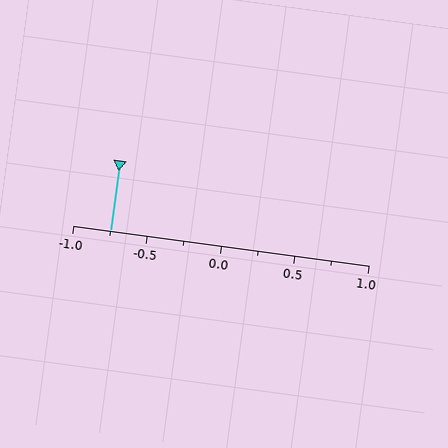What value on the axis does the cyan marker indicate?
The marker indicates approximately -0.75.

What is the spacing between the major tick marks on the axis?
The major ticks are spaced 0.5 apart.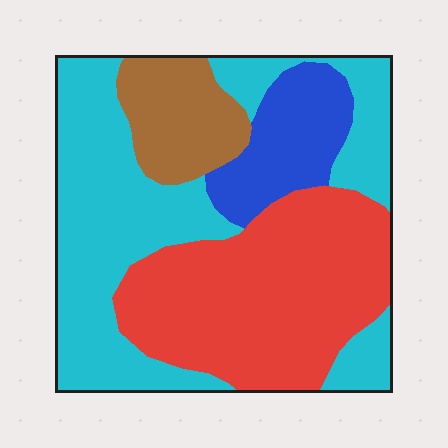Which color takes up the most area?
Cyan, at roughly 40%.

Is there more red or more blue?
Red.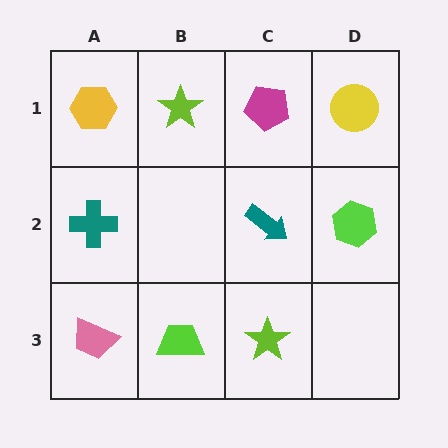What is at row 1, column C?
A magenta pentagon.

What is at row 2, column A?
A teal cross.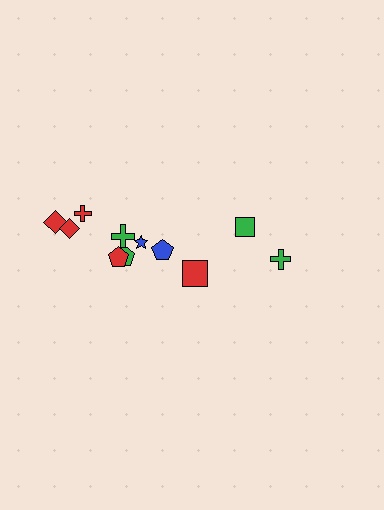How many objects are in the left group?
There are 8 objects.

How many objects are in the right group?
There are 3 objects.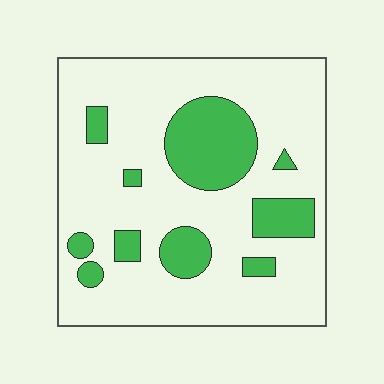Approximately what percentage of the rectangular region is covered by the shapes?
Approximately 20%.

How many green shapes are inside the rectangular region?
10.